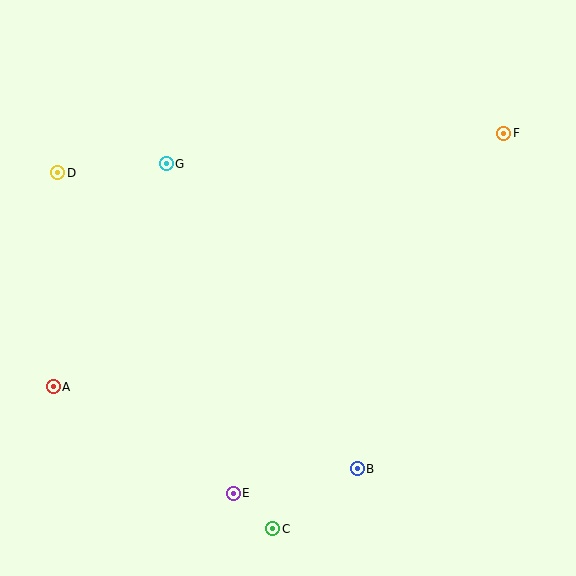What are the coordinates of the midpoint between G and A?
The midpoint between G and A is at (110, 275).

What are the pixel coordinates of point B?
Point B is at (357, 469).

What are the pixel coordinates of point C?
Point C is at (273, 529).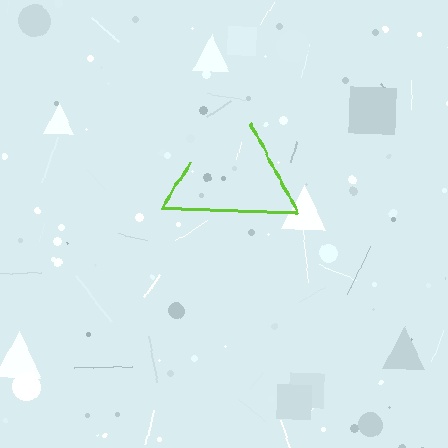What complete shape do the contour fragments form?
The contour fragments form a triangle.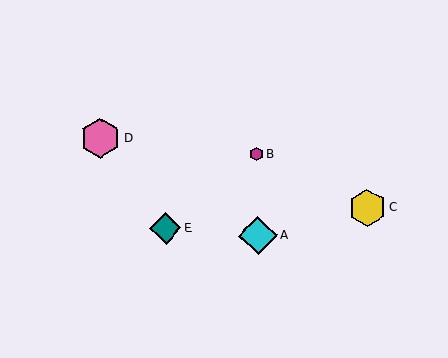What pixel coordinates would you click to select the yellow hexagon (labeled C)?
Click at (367, 208) to select the yellow hexagon C.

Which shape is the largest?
The pink hexagon (labeled D) is the largest.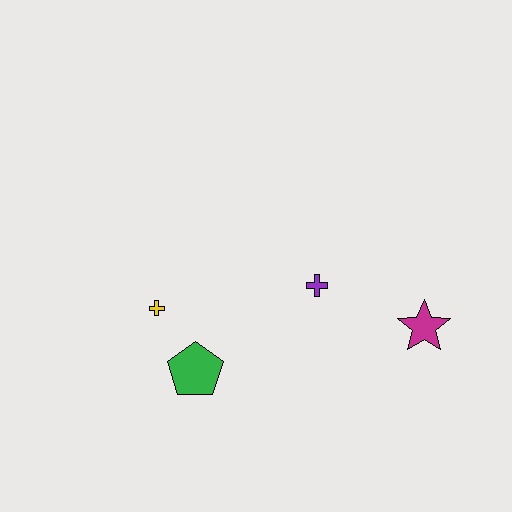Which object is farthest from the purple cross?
The yellow cross is farthest from the purple cross.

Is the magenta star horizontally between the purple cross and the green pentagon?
No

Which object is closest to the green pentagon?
The yellow cross is closest to the green pentagon.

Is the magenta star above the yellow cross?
No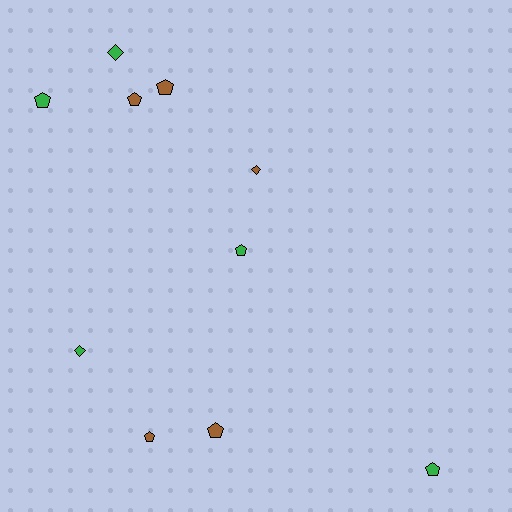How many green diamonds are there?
There are 2 green diamonds.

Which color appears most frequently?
Green, with 5 objects.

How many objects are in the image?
There are 10 objects.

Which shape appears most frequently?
Pentagon, with 7 objects.